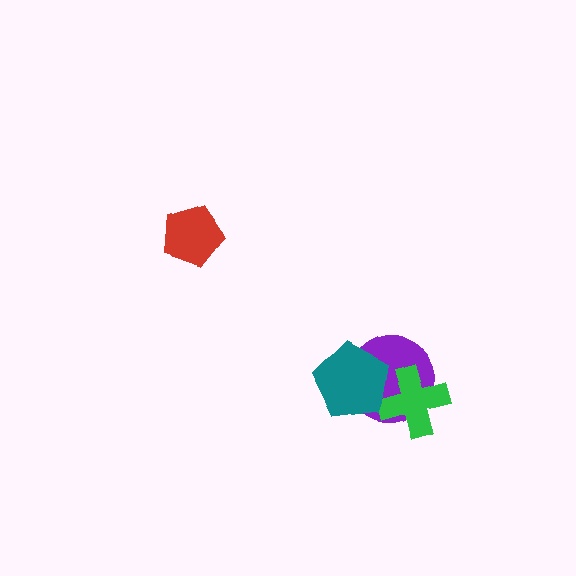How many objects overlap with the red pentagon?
0 objects overlap with the red pentagon.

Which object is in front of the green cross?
The teal pentagon is in front of the green cross.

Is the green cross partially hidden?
Yes, it is partially covered by another shape.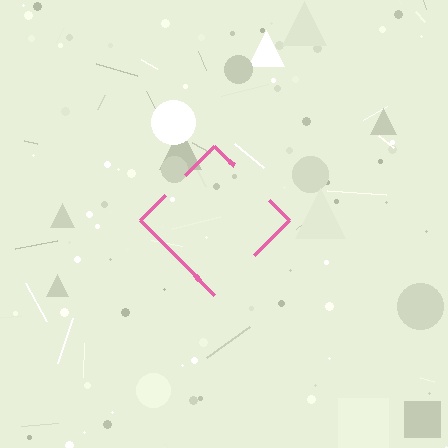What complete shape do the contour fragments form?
The contour fragments form a diamond.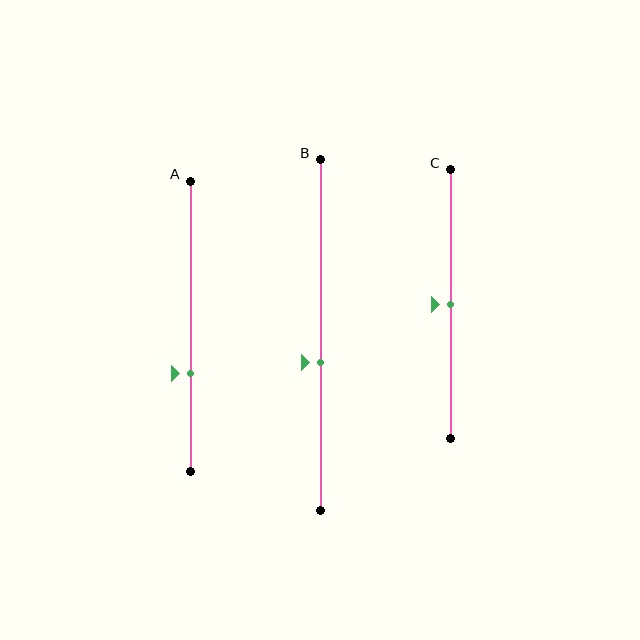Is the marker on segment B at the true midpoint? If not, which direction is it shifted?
No, the marker on segment B is shifted downward by about 8% of the segment length.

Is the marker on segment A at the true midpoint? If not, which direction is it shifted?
No, the marker on segment A is shifted downward by about 16% of the segment length.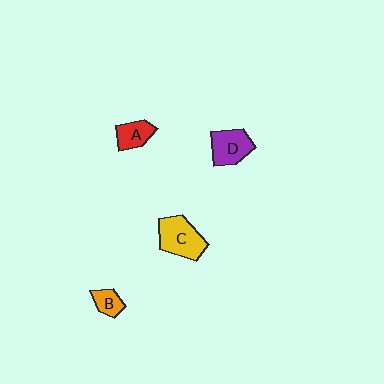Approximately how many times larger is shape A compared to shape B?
Approximately 1.3 times.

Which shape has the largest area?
Shape C (yellow).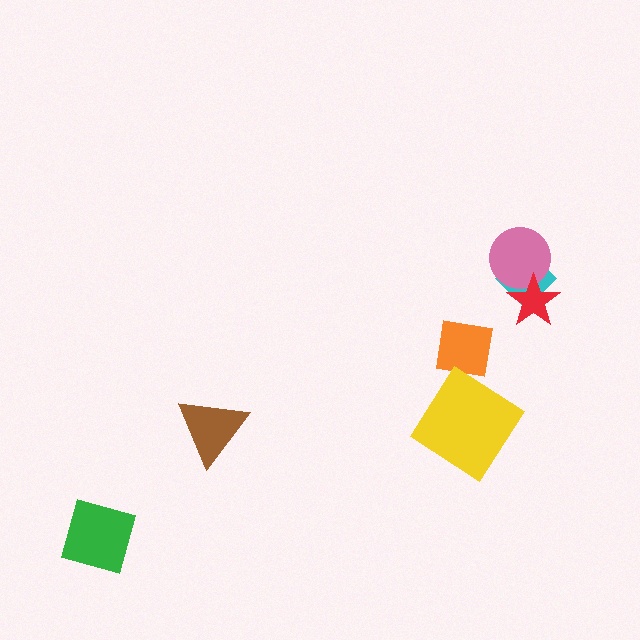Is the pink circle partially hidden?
Yes, it is partially covered by another shape.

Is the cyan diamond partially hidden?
Yes, it is partially covered by another shape.